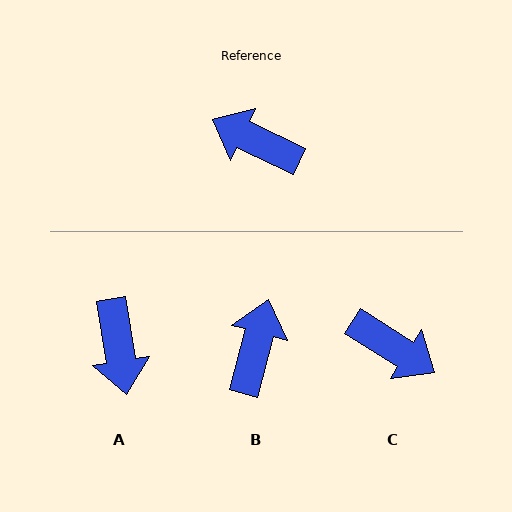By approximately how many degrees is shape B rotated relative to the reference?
Approximately 79 degrees clockwise.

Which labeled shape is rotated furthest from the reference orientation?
C, about 174 degrees away.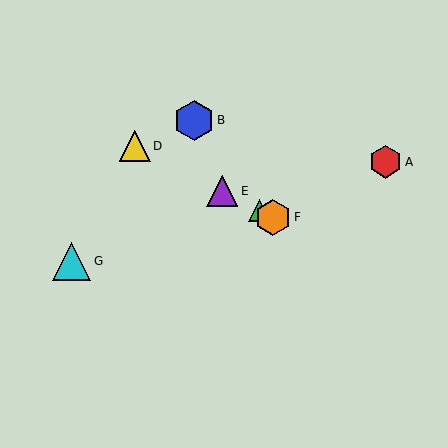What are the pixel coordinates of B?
Object B is at (194, 120).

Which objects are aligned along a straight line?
Objects C, D, E, F are aligned along a straight line.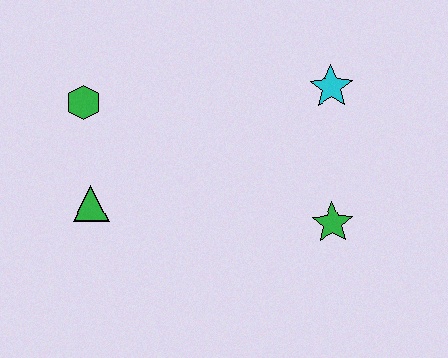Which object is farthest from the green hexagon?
The green star is farthest from the green hexagon.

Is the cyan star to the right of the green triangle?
Yes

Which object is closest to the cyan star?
The green star is closest to the cyan star.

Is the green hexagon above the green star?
Yes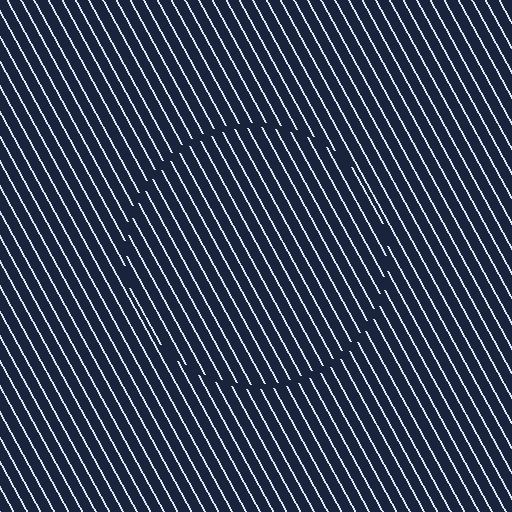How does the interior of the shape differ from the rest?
The interior of the shape contains the same grating, shifted by half a period — the contour is defined by the phase discontinuity where line-ends from the inner and outer gratings abut.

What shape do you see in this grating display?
An illusory circle. The interior of the shape contains the same grating, shifted by half a period — the contour is defined by the phase discontinuity where line-ends from the inner and outer gratings abut.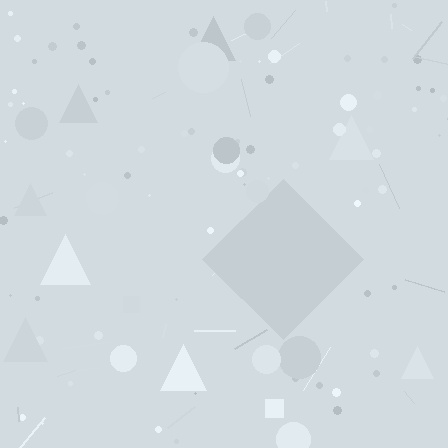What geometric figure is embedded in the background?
A diamond is embedded in the background.